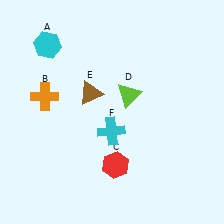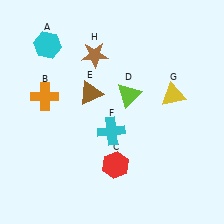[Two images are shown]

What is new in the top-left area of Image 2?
A brown star (H) was added in the top-left area of Image 2.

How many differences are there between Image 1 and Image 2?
There are 2 differences between the two images.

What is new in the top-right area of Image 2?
A yellow triangle (G) was added in the top-right area of Image 2.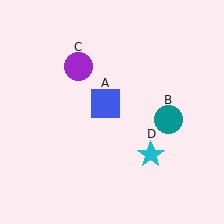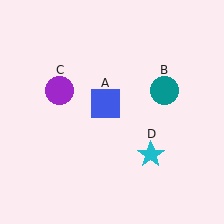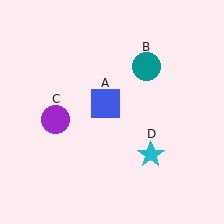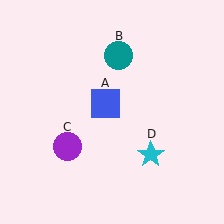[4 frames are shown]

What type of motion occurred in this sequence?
The teal circle (object B), purple circle (object C) rotated counterclockwise around the center of the scene.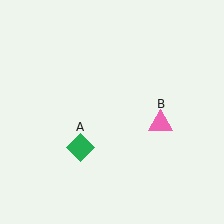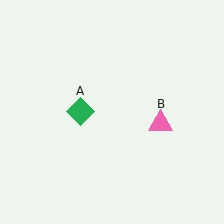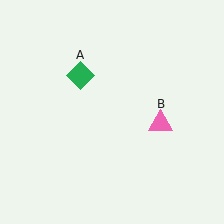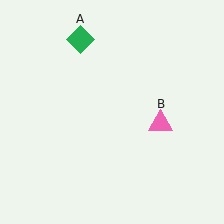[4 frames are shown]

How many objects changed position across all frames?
1 object changed position: green diamond (object A).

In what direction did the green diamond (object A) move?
The green diamond (object A) moved up.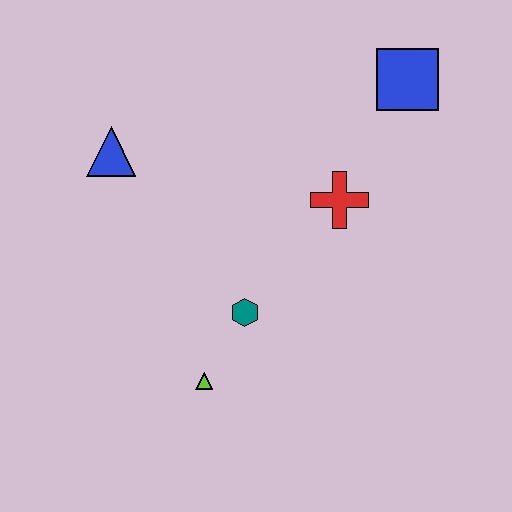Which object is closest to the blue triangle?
The teal hexagon is closest to the blue triangle.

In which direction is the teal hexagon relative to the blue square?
The teal hexagon is below the blue square.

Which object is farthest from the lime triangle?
The blue square is farthest from the lime triangle.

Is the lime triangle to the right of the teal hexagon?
No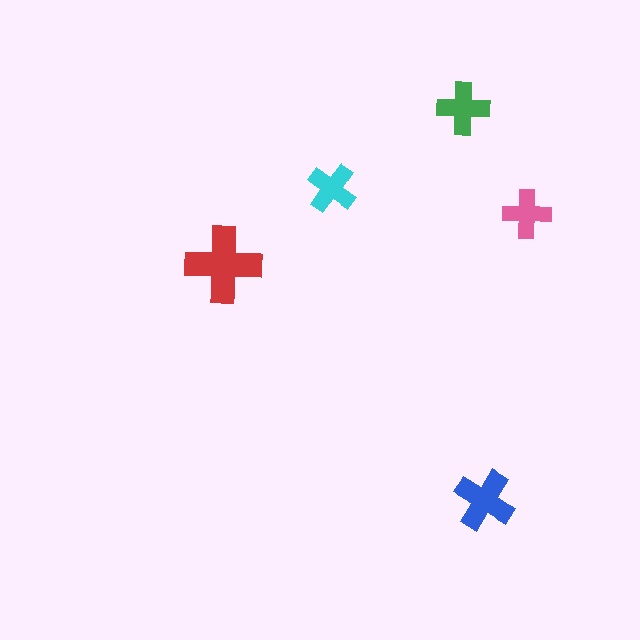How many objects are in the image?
There are 5 objects in the image.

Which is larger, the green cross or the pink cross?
The green one.